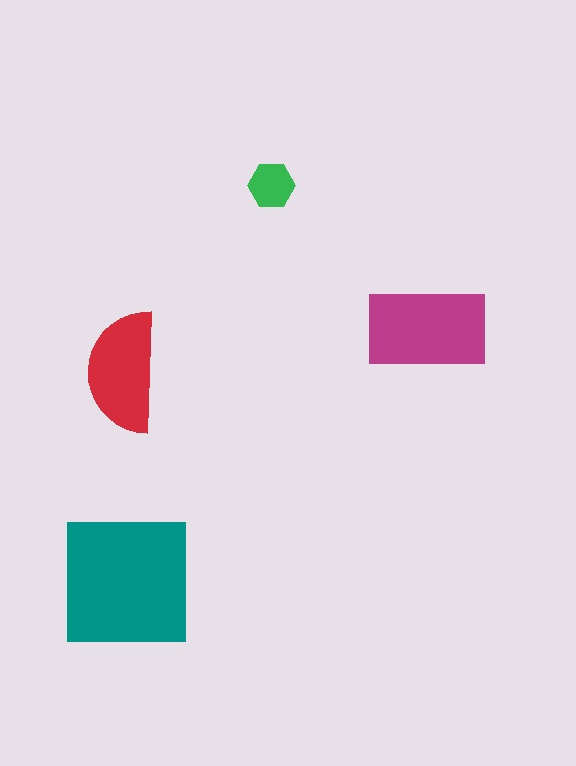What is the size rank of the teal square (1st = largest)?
1st.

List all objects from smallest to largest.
The green hexagon, the red semicircle, the magenta rectangle, the teal square.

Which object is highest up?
The green hexagon is topmost.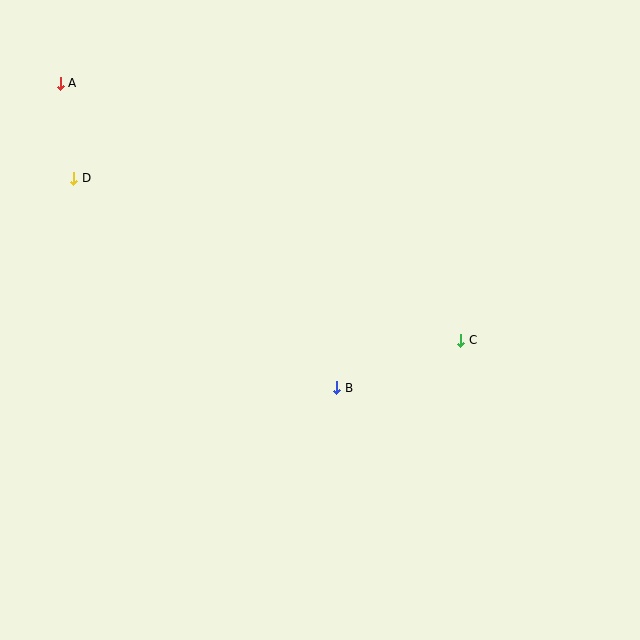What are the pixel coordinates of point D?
Point D is at (74, 178).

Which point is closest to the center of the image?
Point B at (337, 388) is closest to the center.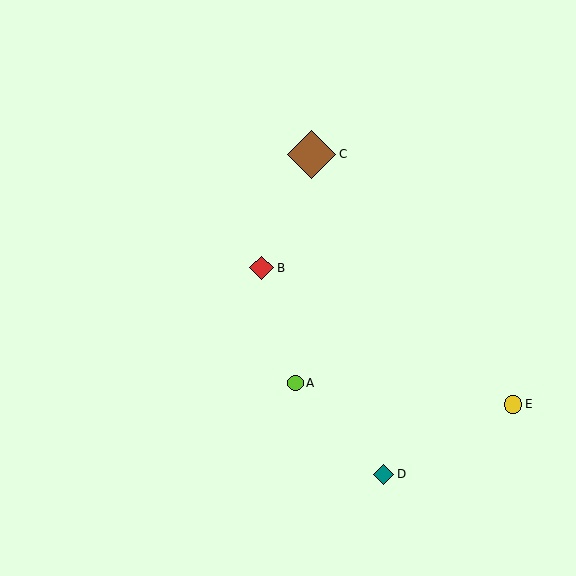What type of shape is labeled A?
Shape A is a lime circle.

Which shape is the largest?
The brown diamond (labeled C) is the largest.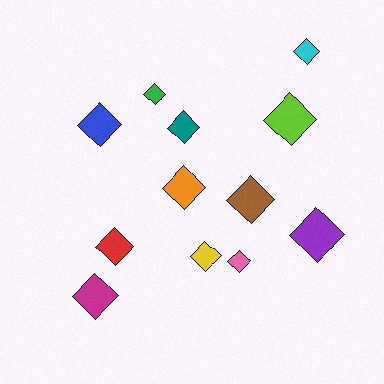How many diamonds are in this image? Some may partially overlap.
There are 12 diamonds.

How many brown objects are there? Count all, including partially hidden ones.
There is 1 brown object.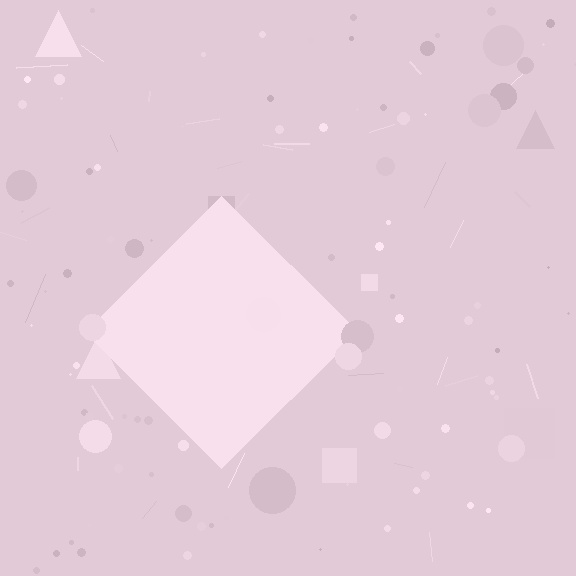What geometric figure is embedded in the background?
A diamond is embedded in the background.